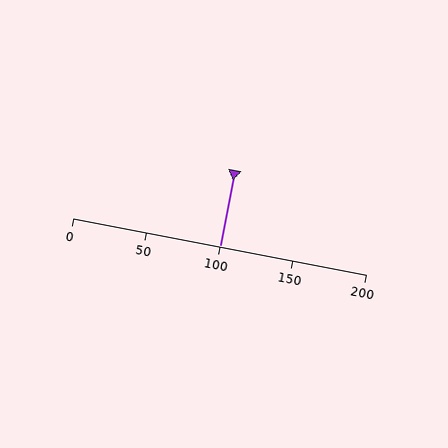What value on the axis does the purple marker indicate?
The marker indicates approximately 100.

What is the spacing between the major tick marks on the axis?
The major ticks are spaced 50 apart.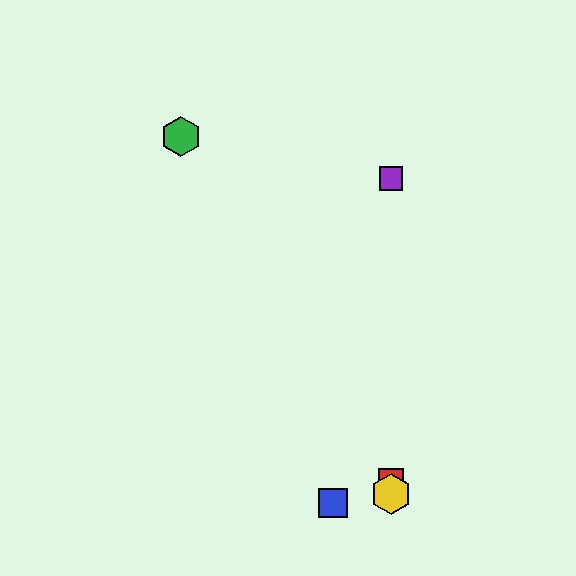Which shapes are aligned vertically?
The red square, the yellow hexagon, the purple square are aligned vertically.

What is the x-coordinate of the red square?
The red square is at x≈391.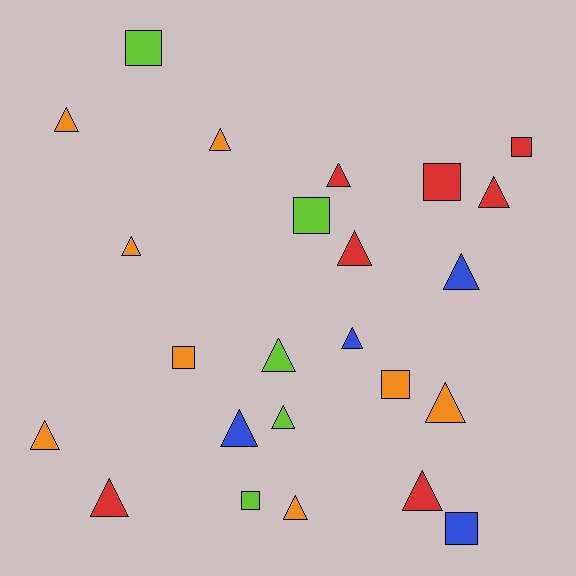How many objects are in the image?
There are 24 objects.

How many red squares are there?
There are 2 red squares.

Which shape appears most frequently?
Triangle, with 16 objects.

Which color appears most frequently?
Orange, with 8 objects.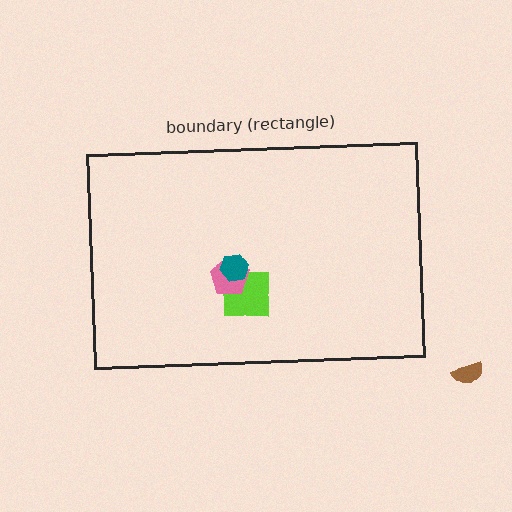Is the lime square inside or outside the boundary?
Inside.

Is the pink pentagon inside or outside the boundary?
Inside.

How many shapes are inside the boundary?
3 inside, 1 outside.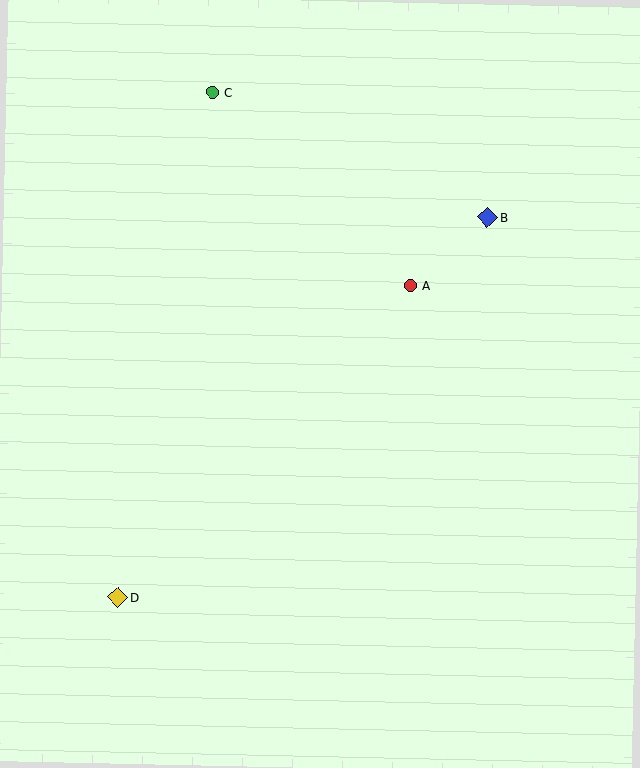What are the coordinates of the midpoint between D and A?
The midpoint between D and A is at (264, 442).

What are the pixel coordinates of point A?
Point A is at (411, 286).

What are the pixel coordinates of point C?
Point C is at (212, 92).